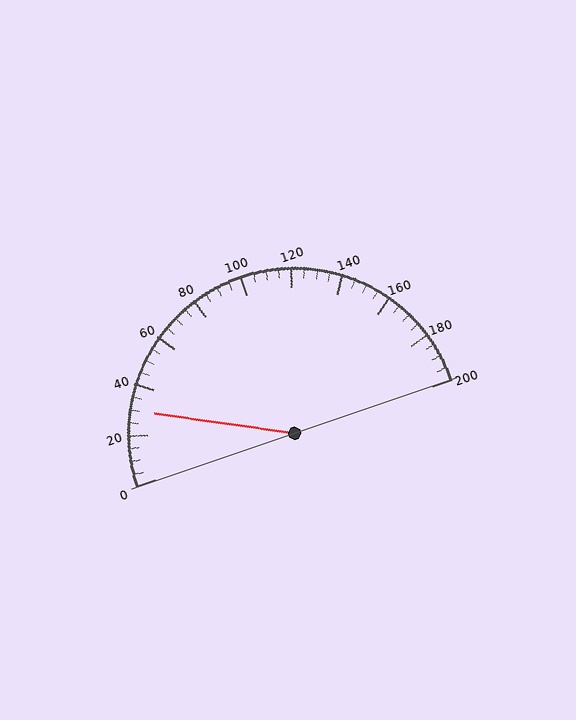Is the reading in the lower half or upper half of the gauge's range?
The reading is in the lower half of the range (0 to 200).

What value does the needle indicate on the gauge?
The needle indicates approximately 30.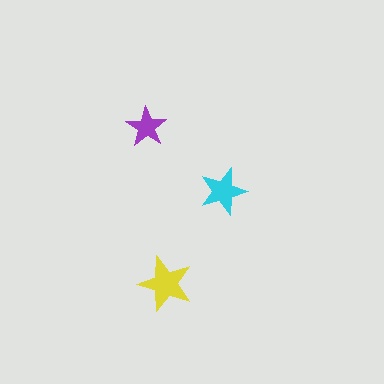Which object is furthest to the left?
The purple star is leftmost.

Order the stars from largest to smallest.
the yellow one, the cyan one, the purple one.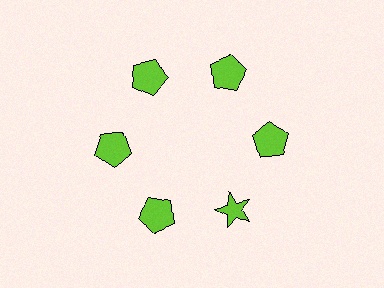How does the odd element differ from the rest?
It has a different shape: star instead of pentagon.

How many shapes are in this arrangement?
There are 6 shapes arranged in a ring pattern.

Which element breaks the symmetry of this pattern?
The lime star at roughly the 5 o'clock position breaks the symmetry. All other shapes are lime pentagons.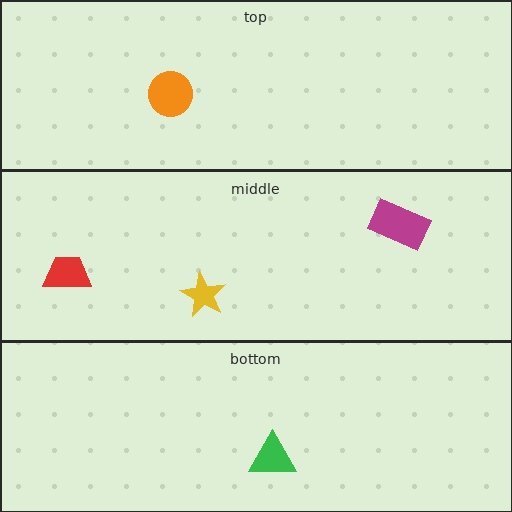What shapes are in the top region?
The orange circle.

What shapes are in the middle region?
The yellow star, the red trapezoid, the magenta rectangle.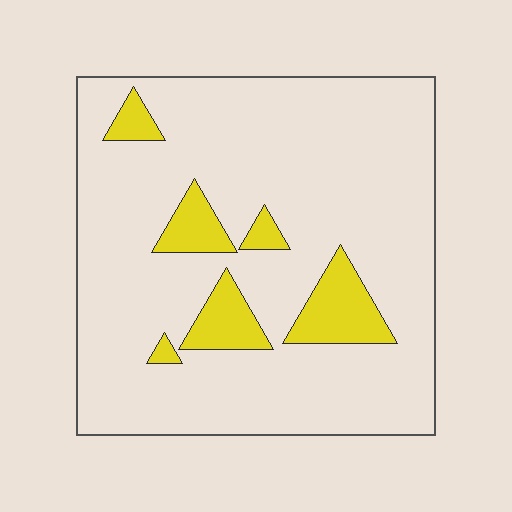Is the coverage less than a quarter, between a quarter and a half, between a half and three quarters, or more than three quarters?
Less than a quarter.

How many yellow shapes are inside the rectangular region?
6.